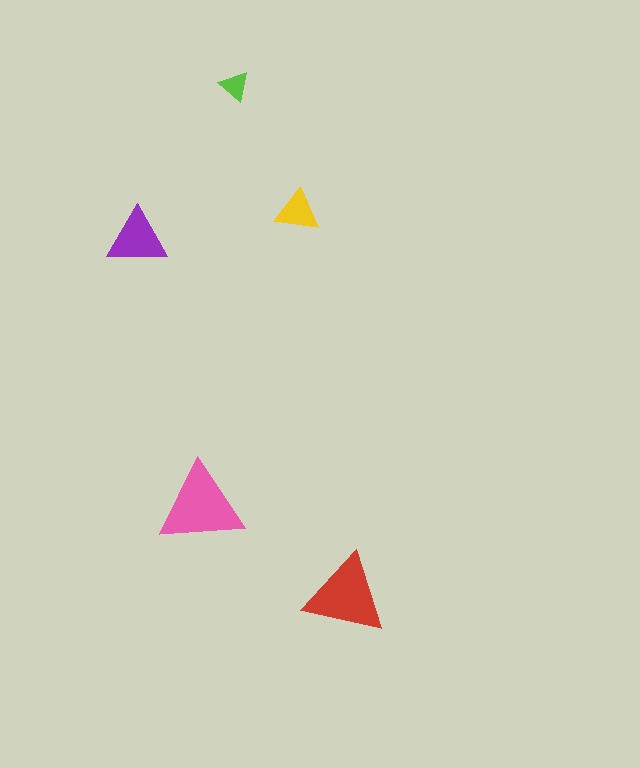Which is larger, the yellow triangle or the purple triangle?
The purple one.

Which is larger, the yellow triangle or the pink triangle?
The pink one.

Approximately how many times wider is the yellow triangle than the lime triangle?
About 1.5 times wider.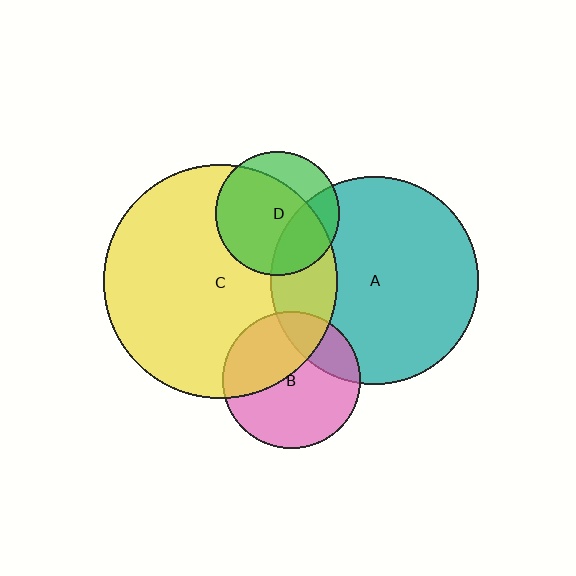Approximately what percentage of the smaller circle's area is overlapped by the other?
Approximately 40%.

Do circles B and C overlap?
Yes.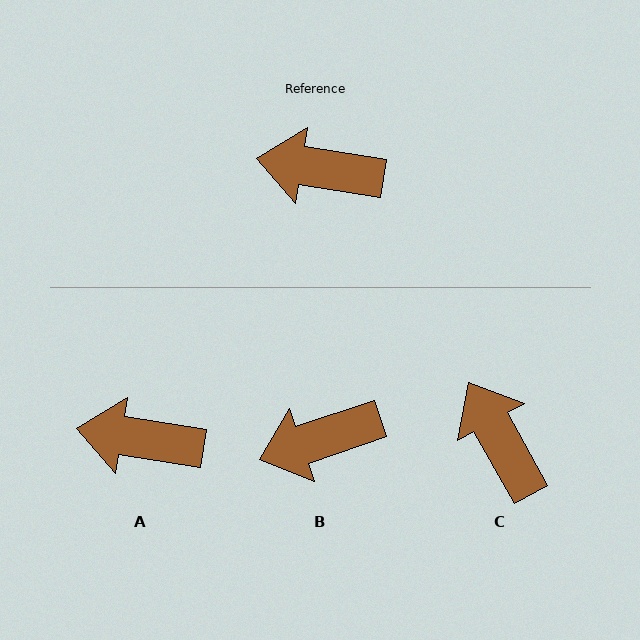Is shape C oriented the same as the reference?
No, it is off by about 52 degrees.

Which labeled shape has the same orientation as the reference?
A.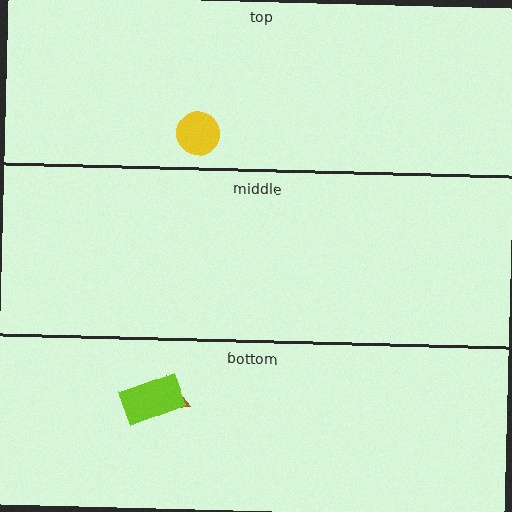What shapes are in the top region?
The yellow circle.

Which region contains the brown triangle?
The bottom region.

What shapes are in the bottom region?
The brown triangle, the lime rectangle.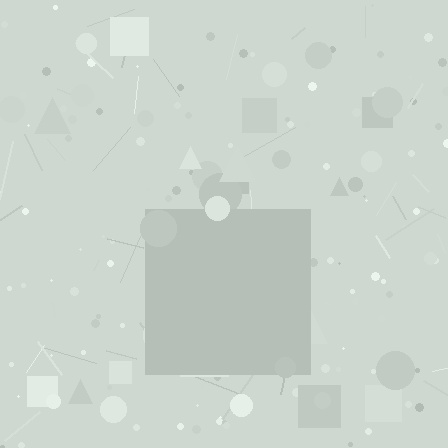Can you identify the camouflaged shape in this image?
The camouflaged shape is a square.